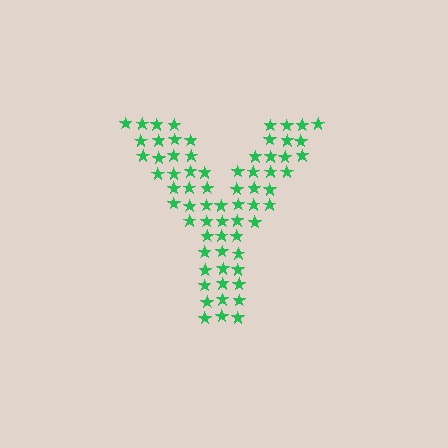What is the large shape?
The large shape is the letter Y.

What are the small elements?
The small elements are stars.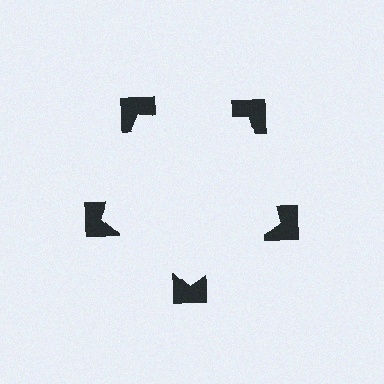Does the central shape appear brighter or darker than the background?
It typically appears slightly brighter than the background, even though no actual brightness change is drawn.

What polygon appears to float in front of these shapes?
An illusory pentagon — its edges are inferred from the aligned wedge cuts in the notched squares, not physically drawn.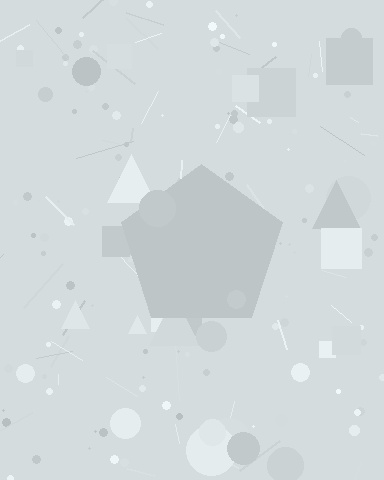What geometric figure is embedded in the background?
A pentagon is embedded in the background.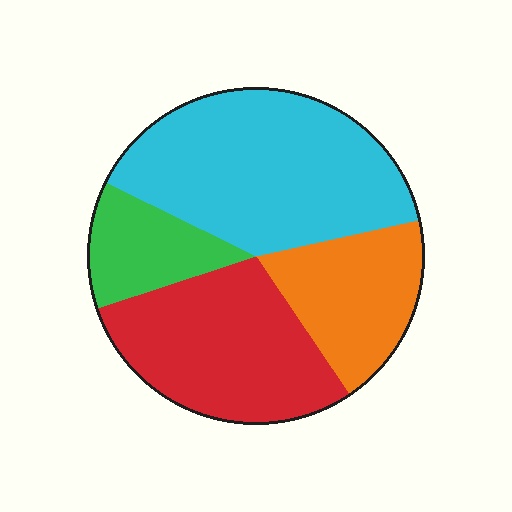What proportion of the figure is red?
Red covers around 30% of the figure.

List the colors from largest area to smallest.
From largest to smallest: cyan, red, orange, green.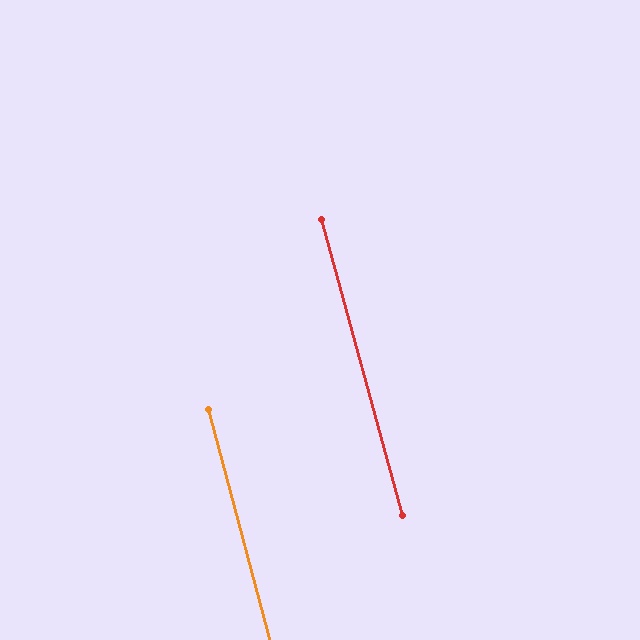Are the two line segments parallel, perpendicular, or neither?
Parallel — their directions differ by only 0.3°.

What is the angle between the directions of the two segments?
Approximately 0 degrees.